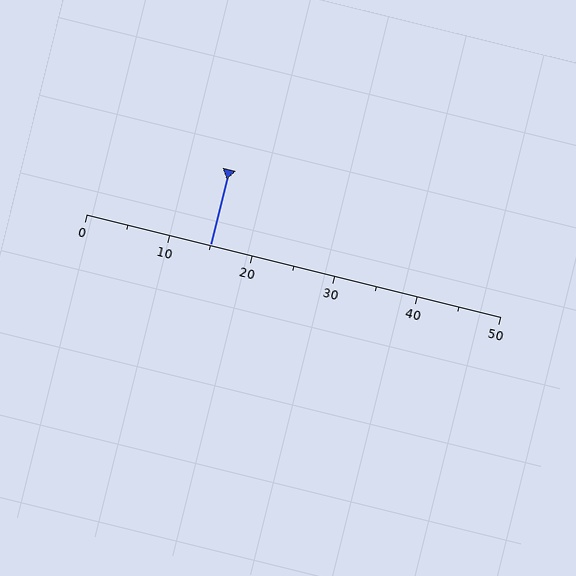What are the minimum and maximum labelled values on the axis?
The axis runs from 0 to 50.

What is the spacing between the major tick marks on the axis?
The major ticks are spaced 10 apart.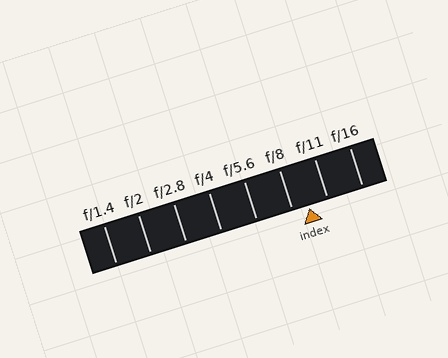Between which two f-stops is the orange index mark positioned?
The index mark is between f/8 and f/11.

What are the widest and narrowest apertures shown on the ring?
The widest aperture shown is f/1.4 and the narrowest is f/16.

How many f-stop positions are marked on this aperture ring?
There are 8 f-stop positions marked.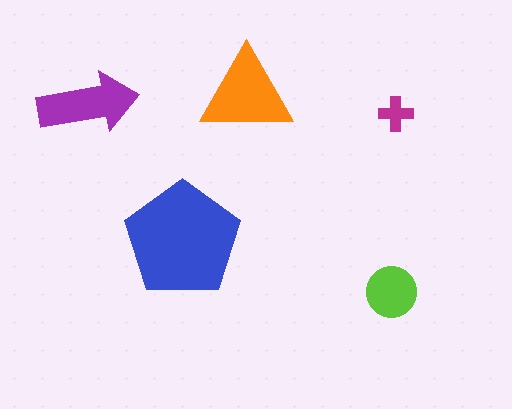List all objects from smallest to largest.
The magenta cross, the lime circle, the purple arrow, the orange triangle, the blue pentagon.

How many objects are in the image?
There are 5 objects in the image.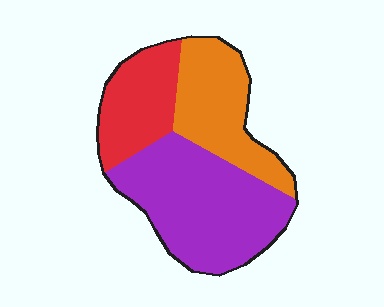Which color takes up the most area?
Purple, at roughly 50%.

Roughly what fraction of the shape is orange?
Orange takes up between a quarter and a half of the shape.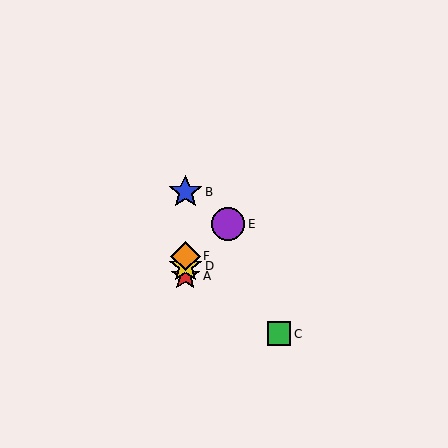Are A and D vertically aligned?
Yes, both are at x≈185.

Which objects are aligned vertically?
Objects A, B, D, F are aligned vertically.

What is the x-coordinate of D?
Object D is at x≈185.